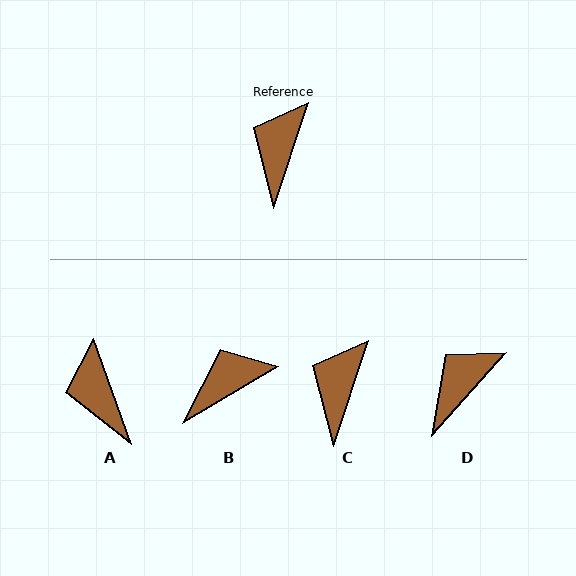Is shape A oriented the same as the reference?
No, it is off by about 38 degrees.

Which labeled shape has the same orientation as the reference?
C.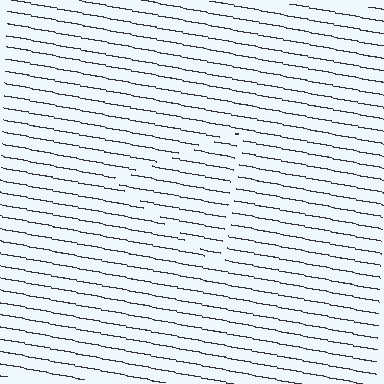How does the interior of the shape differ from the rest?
The interior of the shape contains the same grating, shifted by half a period — the contour is defined by the phase discontinuity where line-ends from the inner and outer gratings abut.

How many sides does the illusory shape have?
3 sides — the line-ends trace a triangle.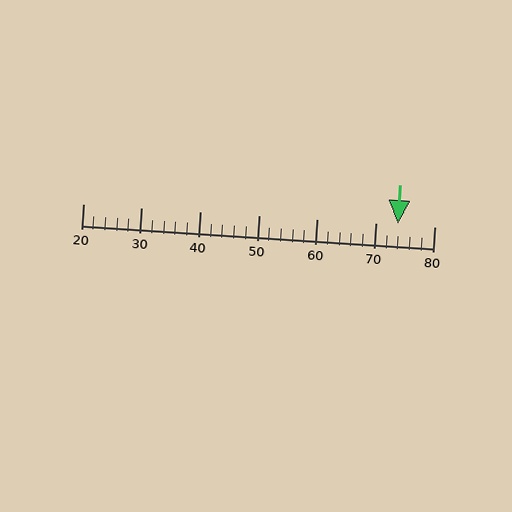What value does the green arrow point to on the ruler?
The green arrow points to approximately 74.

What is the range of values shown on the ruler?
The ruler shows values from 20 to 80.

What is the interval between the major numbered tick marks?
The major tick marks are spaced 10 units apart.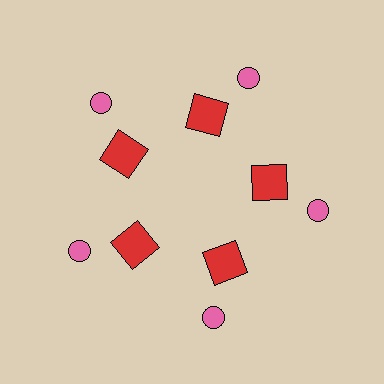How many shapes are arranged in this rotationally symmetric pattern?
There are 10 shapes, arranged in 5 groups of 2.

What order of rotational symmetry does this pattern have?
This pattern has 5-fold rotational symmetry.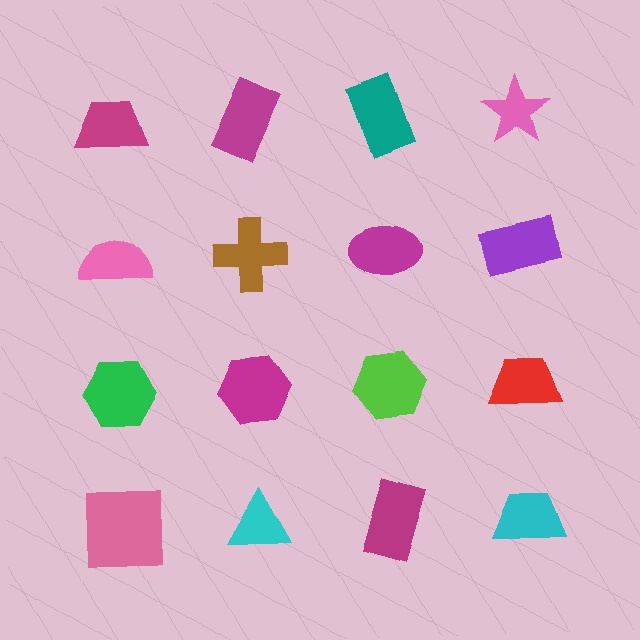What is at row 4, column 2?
A cyan triangle.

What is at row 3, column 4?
A red trapezoid.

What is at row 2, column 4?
A purple rectangle.